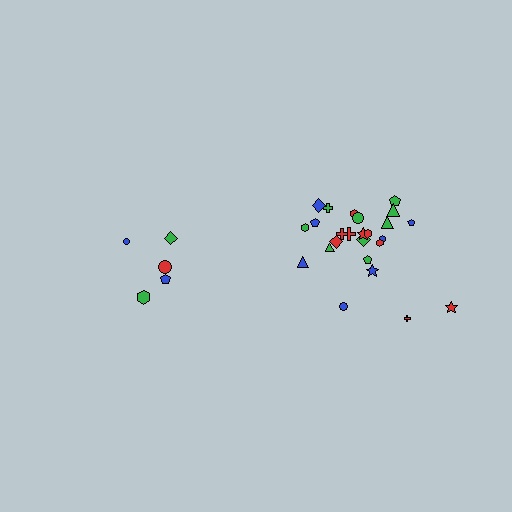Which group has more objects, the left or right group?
The right group.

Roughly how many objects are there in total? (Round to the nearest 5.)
Roughly 30 objects in total.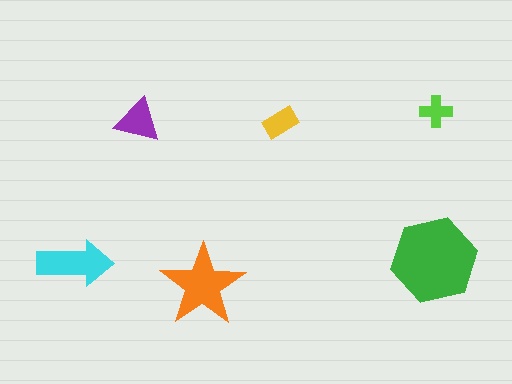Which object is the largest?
The green hexagon.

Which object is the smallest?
The lime cross.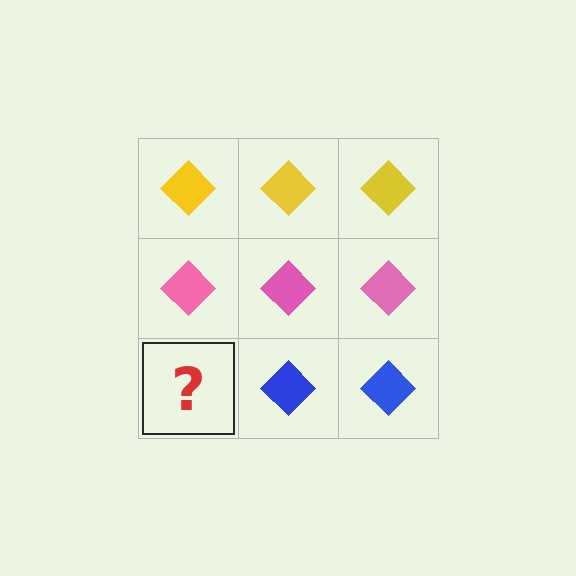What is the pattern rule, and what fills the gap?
The rule is that each row has a consistent color. The gap should be filled with a blue diamond.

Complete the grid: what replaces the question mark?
The question mark should be replaced with a blue diamond.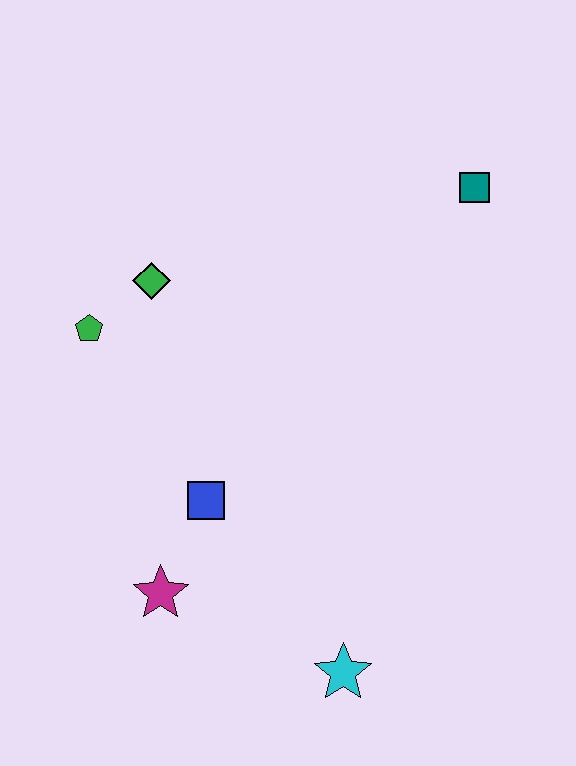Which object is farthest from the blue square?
The teal square is farthest from the blue square.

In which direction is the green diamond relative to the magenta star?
The green diamond is above the magenta star.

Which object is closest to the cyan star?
The magenta star is closest to the cyan star.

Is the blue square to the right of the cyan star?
No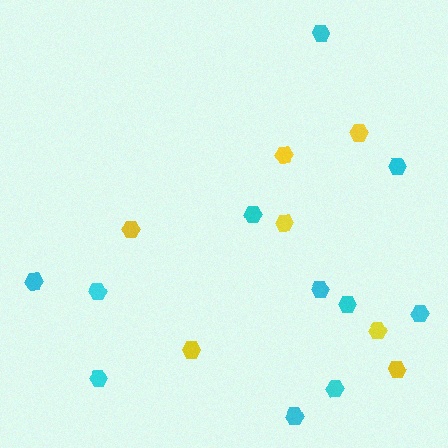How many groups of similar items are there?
There are 2 groups: one group of cyan hexagons (11) and one group of yellow hexagons (7).